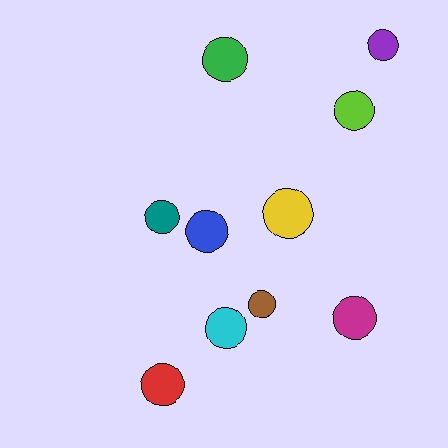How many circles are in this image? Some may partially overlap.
There are 10 circles.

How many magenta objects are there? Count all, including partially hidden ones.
There is 1 magenta object.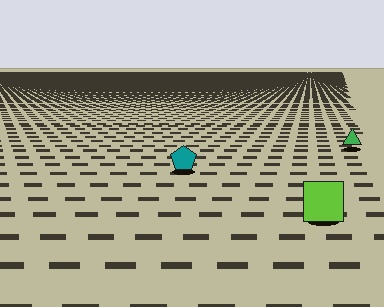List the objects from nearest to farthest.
From nearest to farthest: the lime square, the teal pentagon, the green triangle.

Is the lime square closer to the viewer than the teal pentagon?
Yes. The lime square is closer — you can tell from the texture gradient: the ground texture is coarser near it.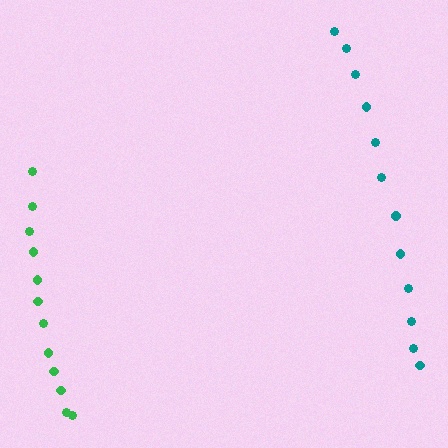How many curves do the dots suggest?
There are 2 distinct paths.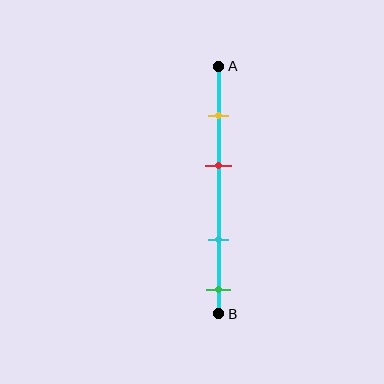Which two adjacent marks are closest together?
The yellow and red marks are the closest adjacent pair.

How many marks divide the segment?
There are 4 marks dividing the segment.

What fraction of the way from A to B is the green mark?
The green mark is approximately 90% (0.9) of the way from A to B.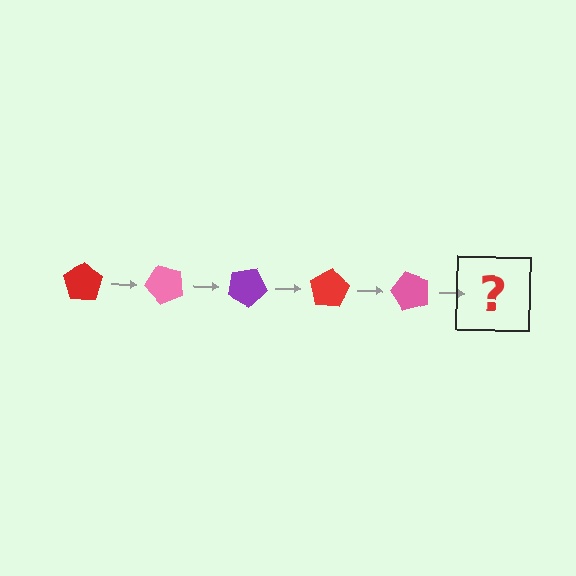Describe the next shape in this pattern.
It should be a purple pentagon, rotated 250 degrees from the start.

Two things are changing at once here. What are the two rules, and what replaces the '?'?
The two rules are that it rotates 50 degrees each step and the color cycles through red, pink, and purple. The '?' should be a purple pentagon, rotated 250 degrees from the start.